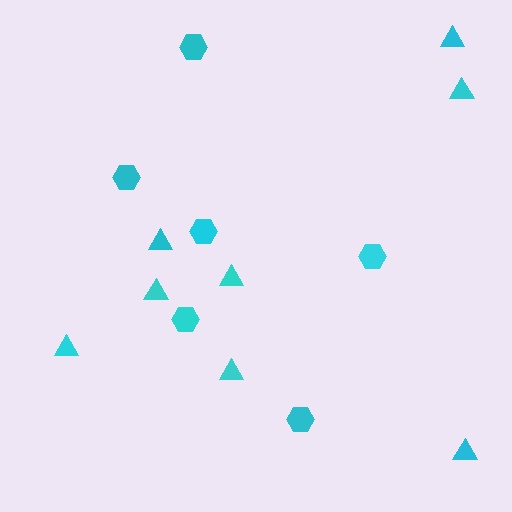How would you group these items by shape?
There are 2 groups: one group of triangles (8) and one group of hexagons (6).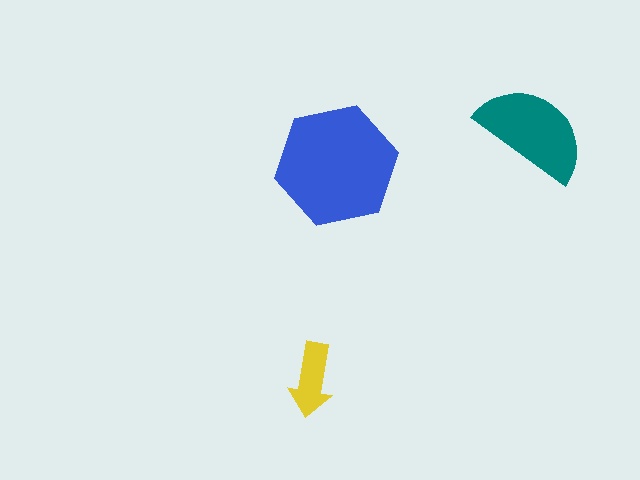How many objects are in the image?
There are 3 objects in the image.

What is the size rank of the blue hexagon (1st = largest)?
1st.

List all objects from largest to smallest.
The blue hexagon, the teal semicircle, the yellow arrow.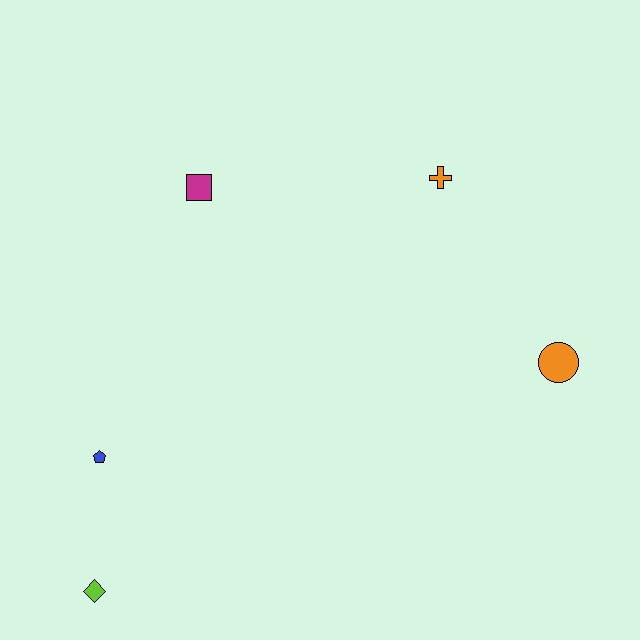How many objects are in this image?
There are 5 objects.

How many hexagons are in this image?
There are no hexagons.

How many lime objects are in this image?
There is 1 lime object.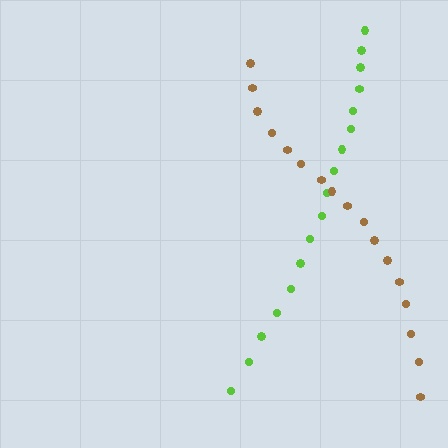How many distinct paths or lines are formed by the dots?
There are 2 distinct paths.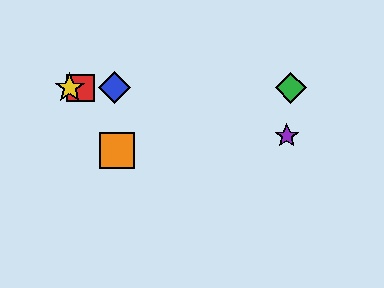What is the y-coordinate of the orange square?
The orange square is at y≈150.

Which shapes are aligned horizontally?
The red square, the blue diamond, the green diamond, the yellow star are aligned horizontally.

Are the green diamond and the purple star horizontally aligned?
No, the green diamond is at y≈88 and the purple star is at y≈136.